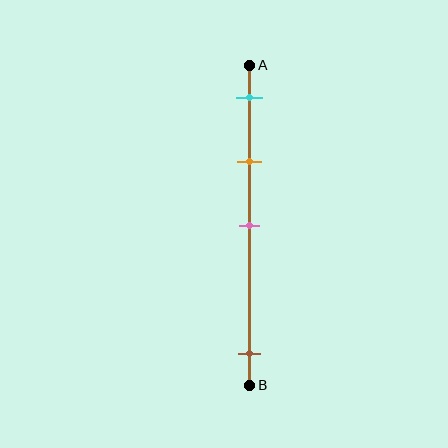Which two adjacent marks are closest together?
The cyan and orange marks are the closest adjacent pair.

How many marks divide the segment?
There are 4 marks dividing the segment.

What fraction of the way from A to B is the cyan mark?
The cyan mark is approximately 10% (0.1) of the way from A to B.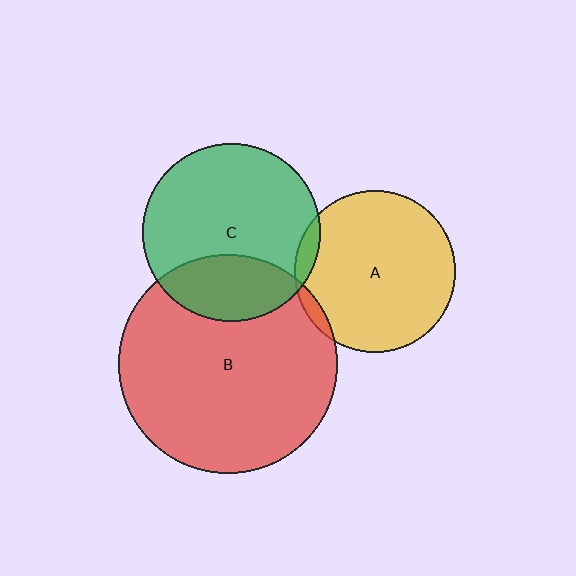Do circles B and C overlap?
Yes.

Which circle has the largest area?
Circle B (red).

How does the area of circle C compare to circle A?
Approximately 1.2 times.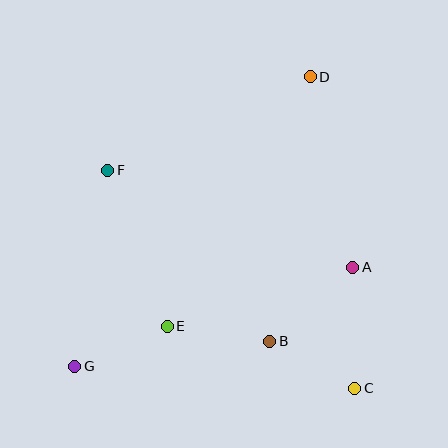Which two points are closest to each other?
Points B and C are closest to each other.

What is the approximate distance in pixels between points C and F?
The distance between C and F is approximately 330 pixels.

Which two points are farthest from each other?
Points D and G are farthest from each other.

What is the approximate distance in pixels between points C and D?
The distance between C and D is approximately 315 pixels.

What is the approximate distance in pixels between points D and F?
The distance between D and F is approximately 223 pixels.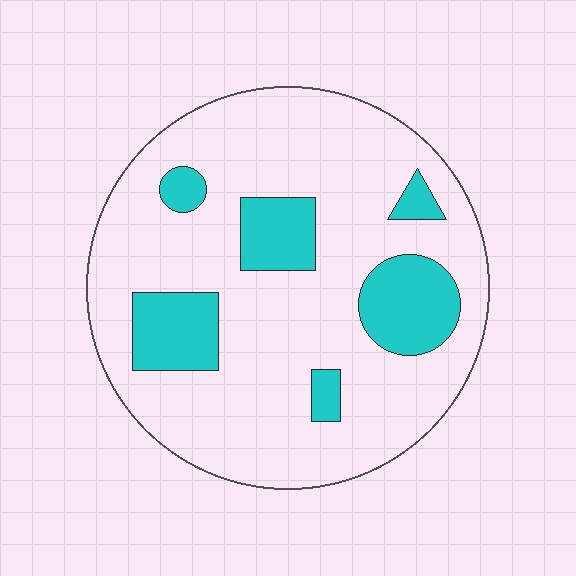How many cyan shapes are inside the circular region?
6.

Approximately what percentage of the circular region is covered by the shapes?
Approximately 20%.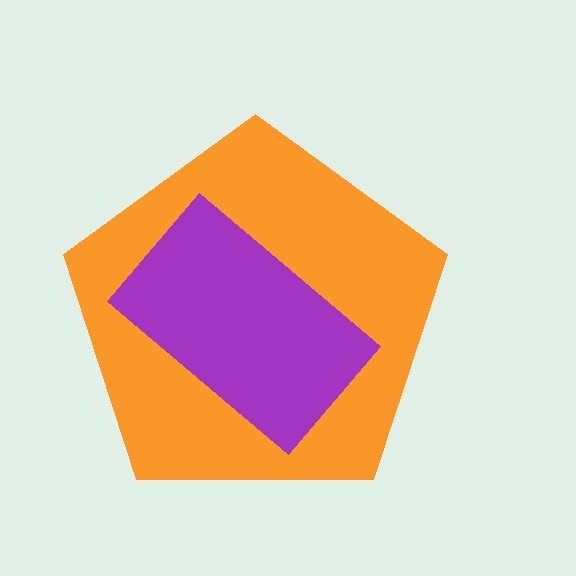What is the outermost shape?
The orange pentagon.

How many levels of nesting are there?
2.